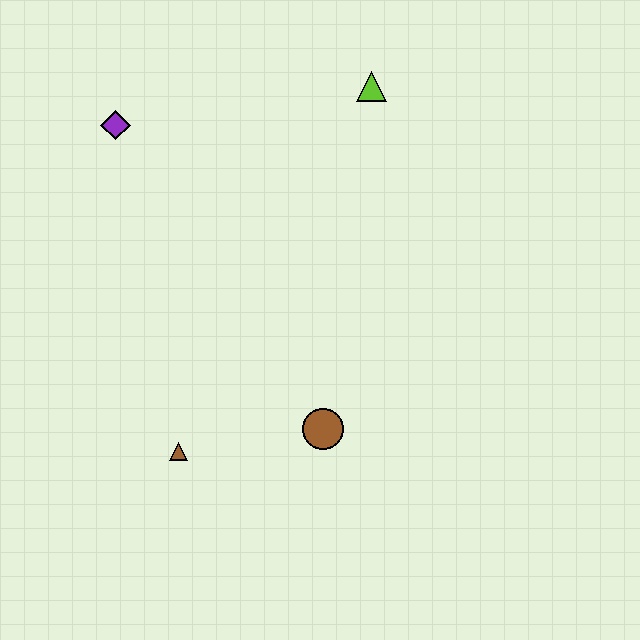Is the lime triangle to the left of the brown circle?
No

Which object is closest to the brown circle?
The brown triangle is closest to the brown circle.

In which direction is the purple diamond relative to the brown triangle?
The purple diamond is above the brown triangle.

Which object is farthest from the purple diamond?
The brown circle is farthest from the purple diamond.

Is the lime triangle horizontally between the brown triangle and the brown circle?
No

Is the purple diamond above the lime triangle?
No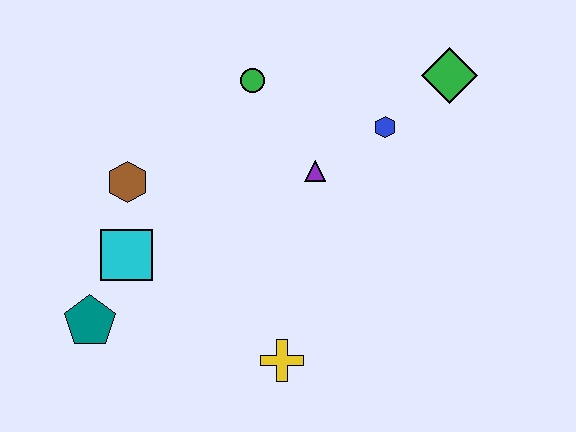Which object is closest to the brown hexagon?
The cyan square is closest to the brown hexagon.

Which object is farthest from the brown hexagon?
The green diamond is farthest from the brown hexagon.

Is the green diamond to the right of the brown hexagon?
Yes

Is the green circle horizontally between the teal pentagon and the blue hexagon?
Yes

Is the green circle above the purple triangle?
Yes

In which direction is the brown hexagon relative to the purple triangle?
The brown hexagon is to the left of the purple triangle.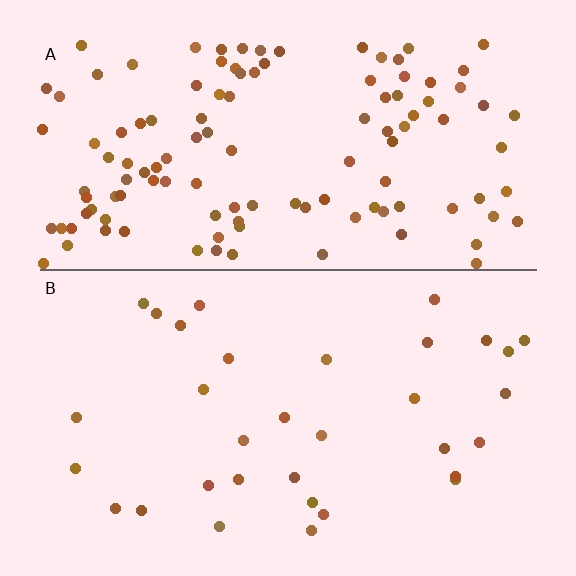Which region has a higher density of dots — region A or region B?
A (the top).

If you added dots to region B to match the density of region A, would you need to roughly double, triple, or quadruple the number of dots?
Approximately quadruple.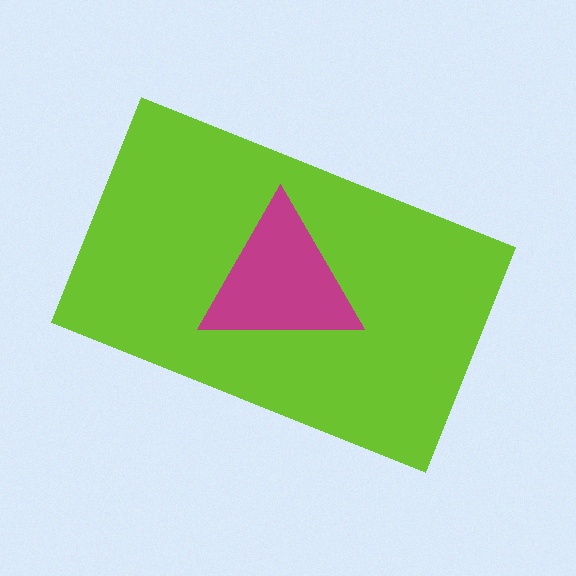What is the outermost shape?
The lime rectangle.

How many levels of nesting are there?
2.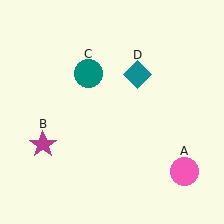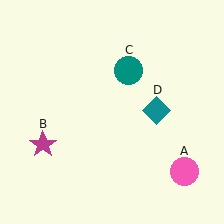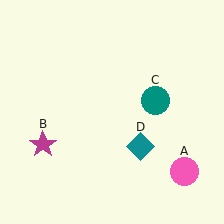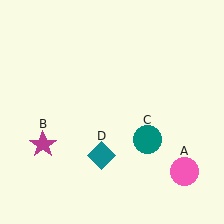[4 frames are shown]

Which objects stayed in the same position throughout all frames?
Pink circle (object A) and magenta star (object B) remained stationary.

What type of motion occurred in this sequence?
The teal circle (object C), teal diamond (object D) rotated clockwise around the center of the scene.